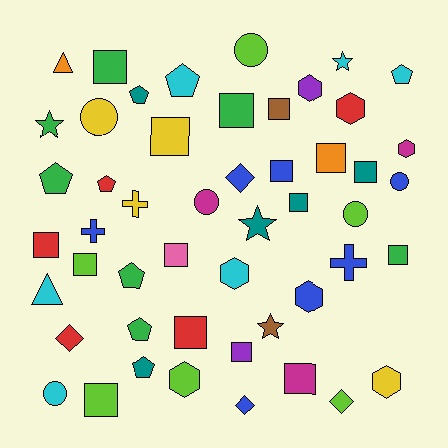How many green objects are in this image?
There are 7 green objects.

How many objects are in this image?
There are 50 objects.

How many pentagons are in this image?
There are 8 pentagons.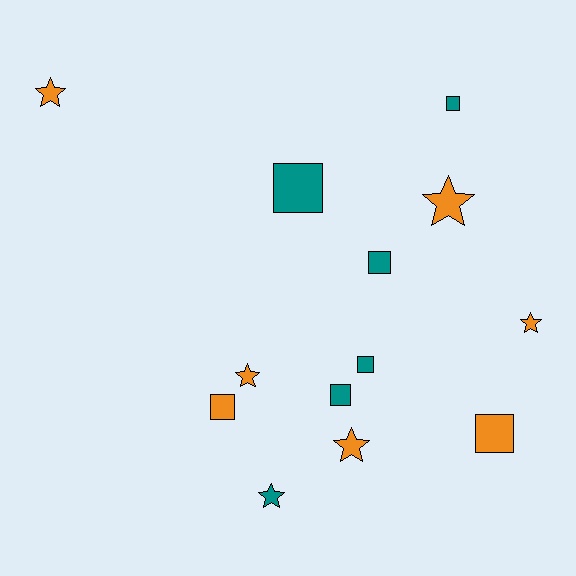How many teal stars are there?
There is 1 teal star.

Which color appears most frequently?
Orange, with 7 objects.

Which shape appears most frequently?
Square, with 7 objects.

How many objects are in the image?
There are 13 objects.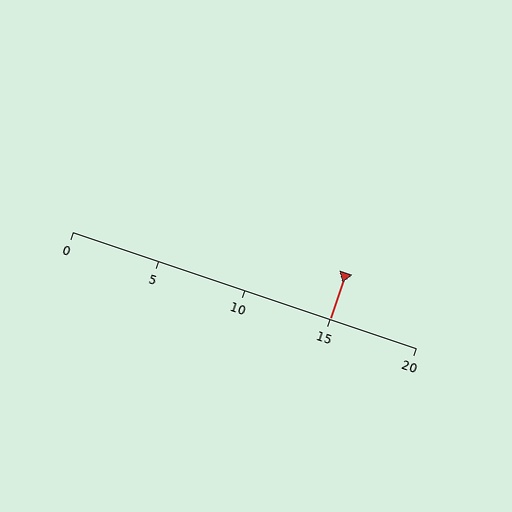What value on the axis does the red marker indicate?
The marker indicates approximately 15.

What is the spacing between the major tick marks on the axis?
The major ticks are spaced 5 apart.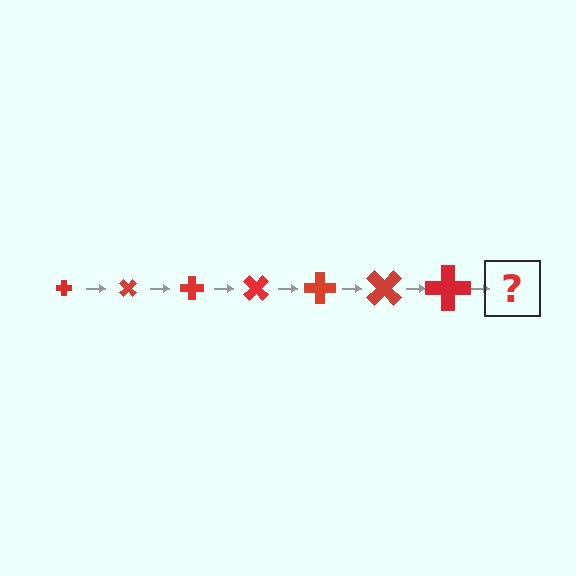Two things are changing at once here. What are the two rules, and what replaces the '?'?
The two rules are that the cross grows larger each step and it rotates 45 degrees each step. The '?' should be a cross, larger than the previous one and rotated 315 degrees from the start.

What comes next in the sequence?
The next element should be a cross, larger than the previous one and rotated 315 degrees from the start.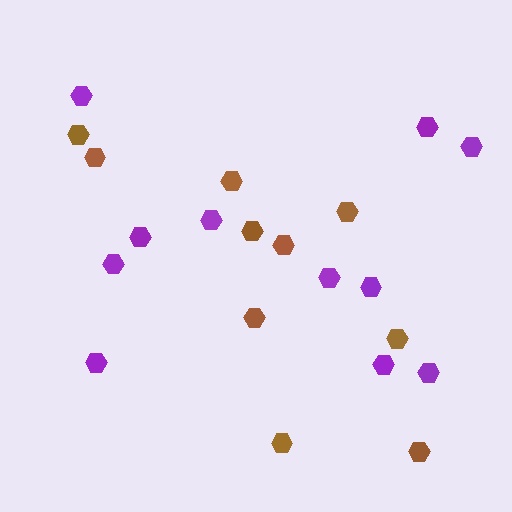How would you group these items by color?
There are 2 groups: one group of purple hexagons (11) and one group of brown hexagons (10).